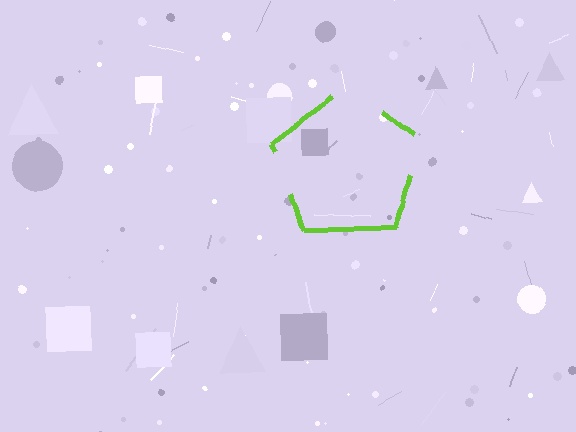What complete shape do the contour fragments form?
The contour fragments form a pentagon.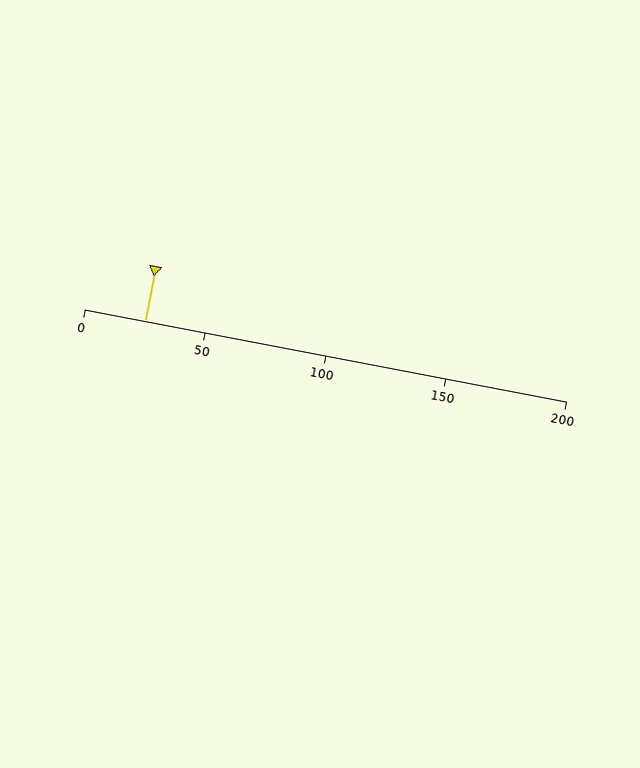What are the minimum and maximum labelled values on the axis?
The axis runs from 0 to 200.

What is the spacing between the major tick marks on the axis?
The major ticks are spaced 50 apart.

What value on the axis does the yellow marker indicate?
The marker indicates approximately 25.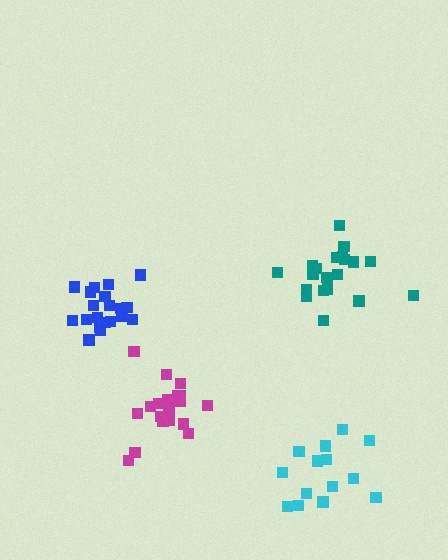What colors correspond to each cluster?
The clusters are colored: teal, cyan, blue, magenta.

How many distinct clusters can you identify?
There are 4 distinct clusters.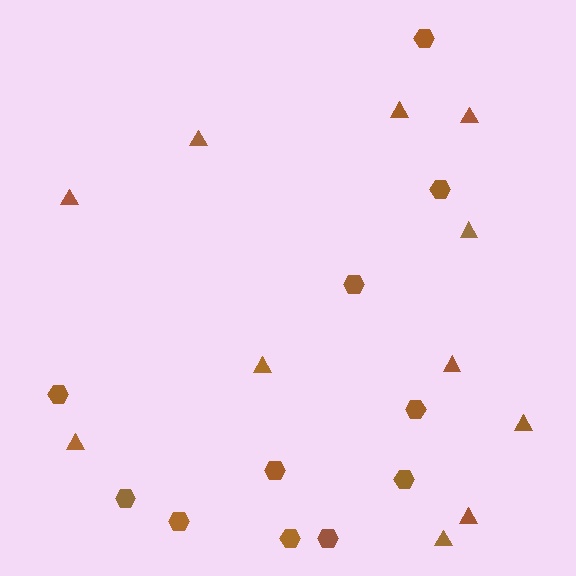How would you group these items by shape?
There are 2 groups: one group of triangles (11) and one group of hexagons (11).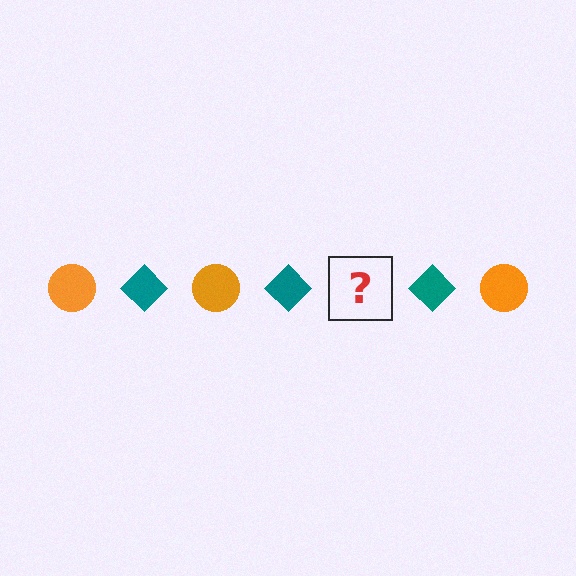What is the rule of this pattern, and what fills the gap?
The rule is that the pattern alternates between orange circle and teal diamond. The gap should be filled with an orange circle.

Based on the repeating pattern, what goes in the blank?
The blank should be an orange circle.